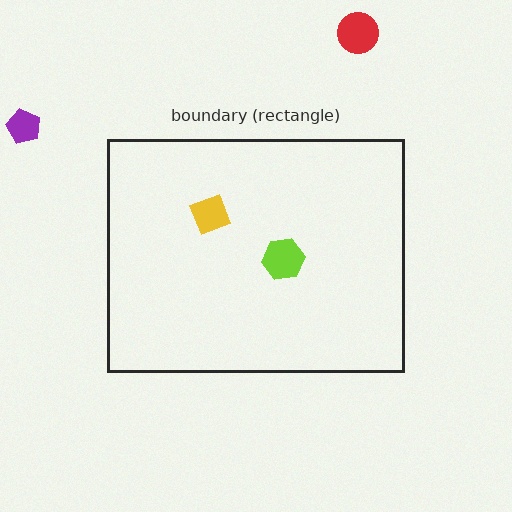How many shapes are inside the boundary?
2 inside, 2 outside.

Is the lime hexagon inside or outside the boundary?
Inside.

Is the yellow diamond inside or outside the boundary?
Inside.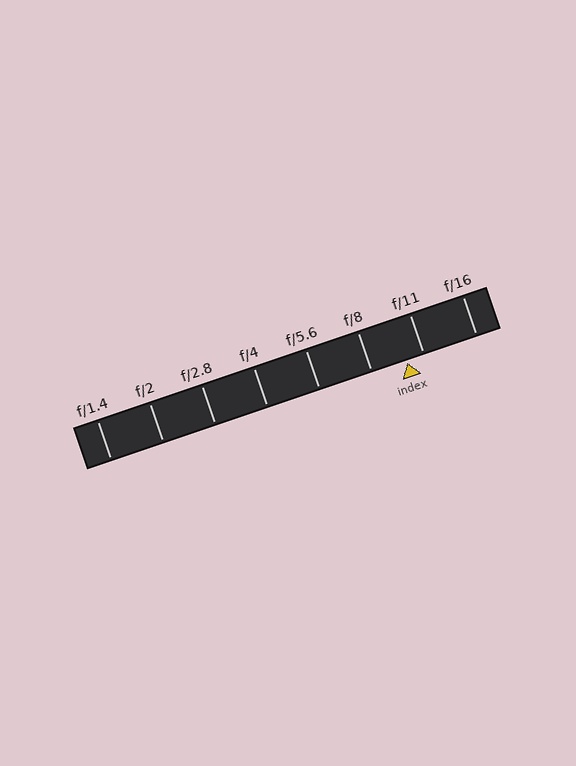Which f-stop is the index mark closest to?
The index mark is closest to f/11.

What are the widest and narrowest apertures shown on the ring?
The widest aperture shown is f/1.4 and the narrowest is f/16.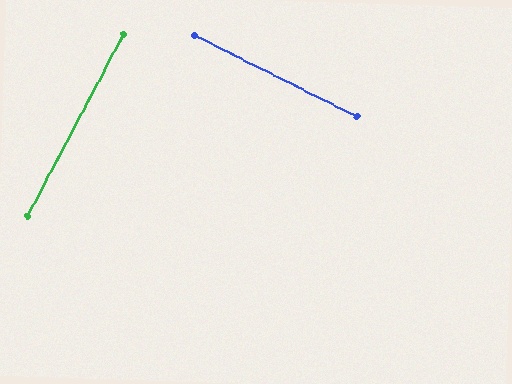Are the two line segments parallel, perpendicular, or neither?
Perpendicular — they meet at approximately 89°.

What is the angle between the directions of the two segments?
Approximately 89 degrees.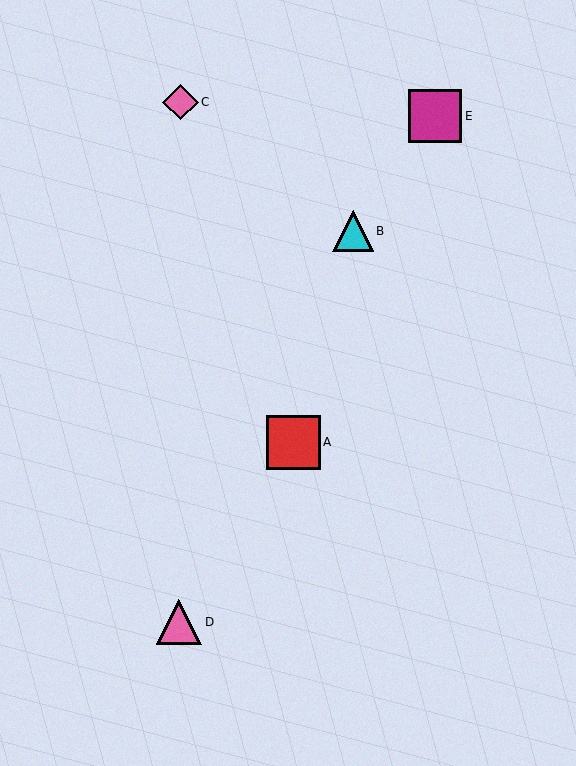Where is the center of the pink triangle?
The center of the pink triangle is at (179, 622).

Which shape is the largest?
The red square (labeled A) is the largest.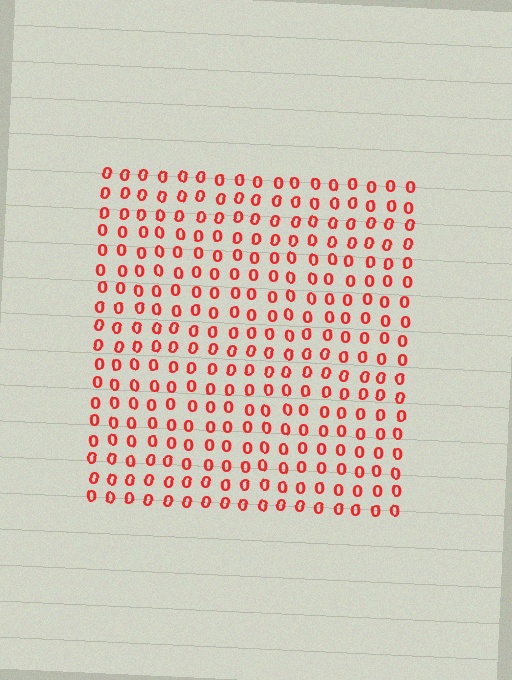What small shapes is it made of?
It is made of small digit 0's.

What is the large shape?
The large shape is a square.